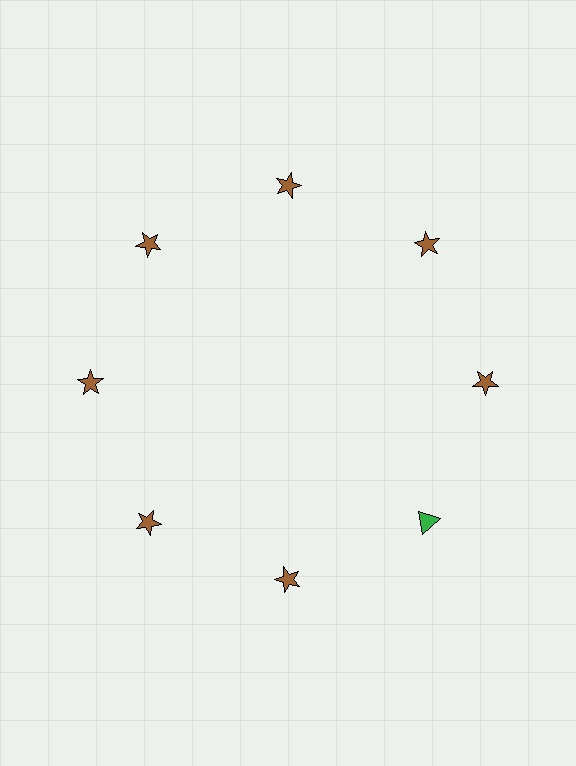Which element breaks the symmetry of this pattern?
The green triangle at roughly the 4 o'clock position breaks the symmetry. All other shapes are brown stars.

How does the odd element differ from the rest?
It differs in both color (green instead of brown) and shape (triangle instead of star).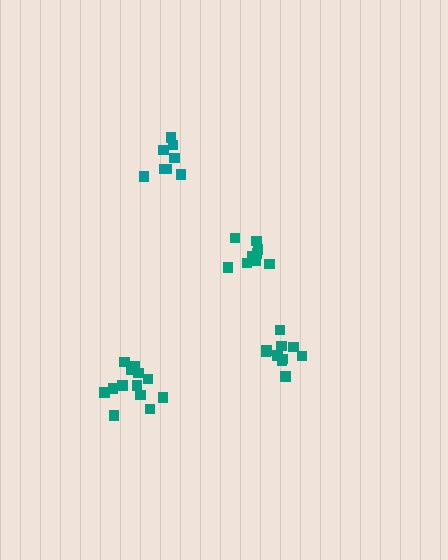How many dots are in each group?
Group 1: 8 dots, Group 2: 10 dots, Group 3: 9 dots, Group 4: 13 dots (40 total).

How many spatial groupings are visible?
There are 4 spatial groupings.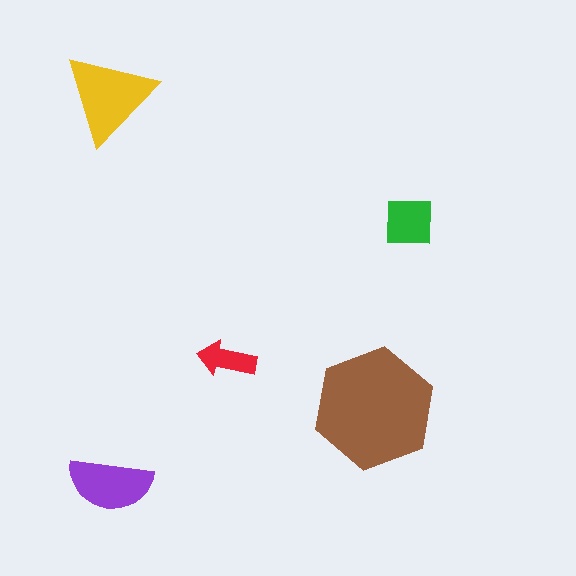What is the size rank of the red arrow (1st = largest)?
5th.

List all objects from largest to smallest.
The brown hexagon, the yellow triangle, the purple semicircle, the green square, the red arrow.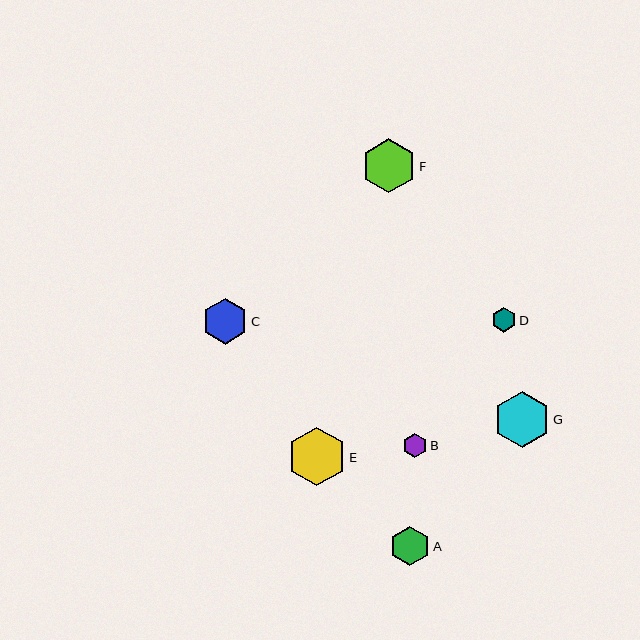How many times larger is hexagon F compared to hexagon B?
Hexagon F is approximately 2.2 times the size of hexagon B.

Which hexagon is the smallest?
Hexagon B is the smallest with a size of approximately 25 pixels.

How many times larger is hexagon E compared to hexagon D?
Hexagon E is approximately 2.4 times the size of hexagon D.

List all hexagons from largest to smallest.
From largest to smallest: E, G, F, C, A, D, B.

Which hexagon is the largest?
Hexagon E is the largest with a size of approximately 58 pixels.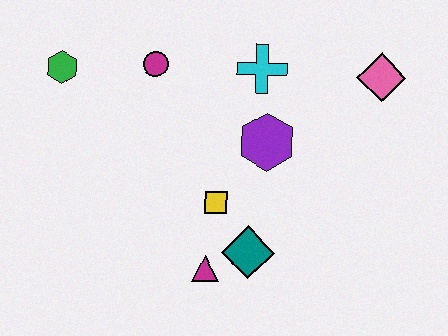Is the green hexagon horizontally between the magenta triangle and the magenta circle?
No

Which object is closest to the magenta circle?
The green hexagon is closest to the magenta circle.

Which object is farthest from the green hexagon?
The pink diamond is farthest from the green hexagon.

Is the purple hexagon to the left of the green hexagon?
No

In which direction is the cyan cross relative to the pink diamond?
The cyan cross is to the left of the pink diamond.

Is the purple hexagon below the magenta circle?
Yes